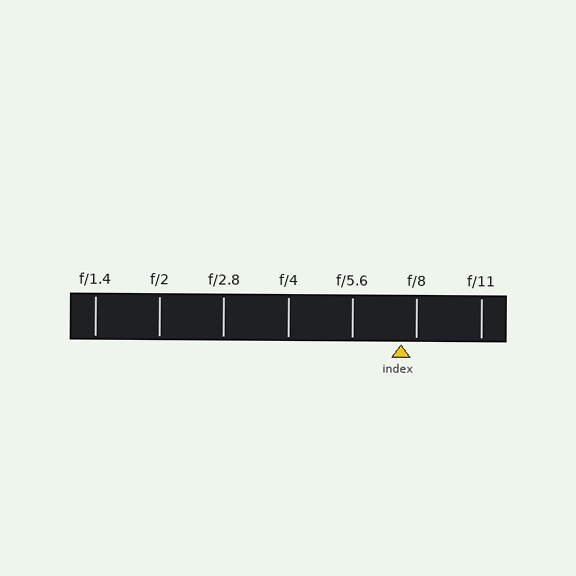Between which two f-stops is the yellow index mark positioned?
The index mark is between f/5.6 and f/8.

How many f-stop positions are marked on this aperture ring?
There are 7 f-stop positions marked.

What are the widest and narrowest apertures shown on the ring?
The widest aperture shown is f/1.4 and the narrowest is f/11.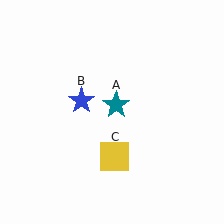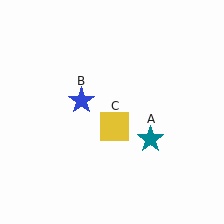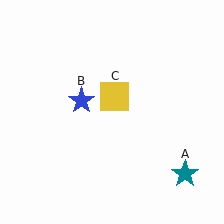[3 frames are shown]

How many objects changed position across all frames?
2 objects changed position: teal star (object A), yellow square (object C).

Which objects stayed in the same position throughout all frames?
Blue star (object B) remained stationary.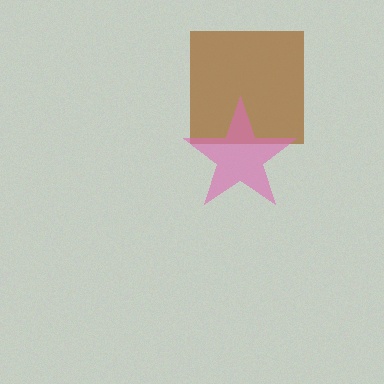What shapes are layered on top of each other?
The layered shapes are: a brown square, a pink star.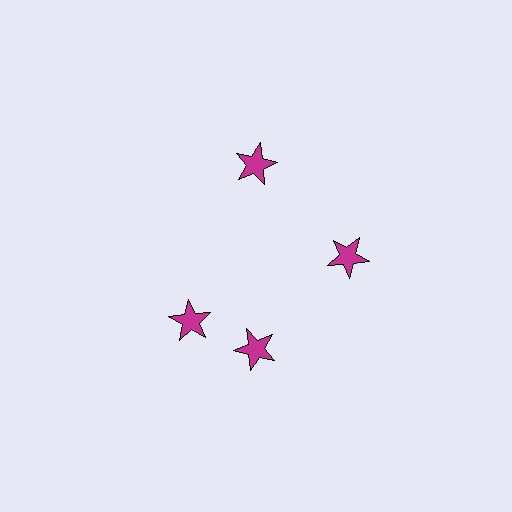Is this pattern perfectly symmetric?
No. The 4 magenta stars are arranged in a ring, but one element near the 9 o'clock position is rotated out of alignment along the ring, breaking the 4-fold rotational symmetry.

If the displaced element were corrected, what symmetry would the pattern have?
It would have 4-fold rotational symmetry — the pattern would map onto itself every 90 degrees.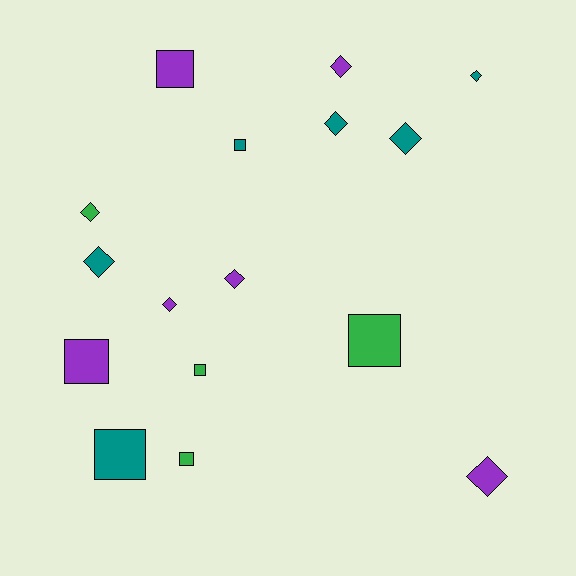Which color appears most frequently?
Purple, with 6 objects.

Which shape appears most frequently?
Diamond, with 9 objects.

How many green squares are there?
There are 3 green squares.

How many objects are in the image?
There are 16 objects.